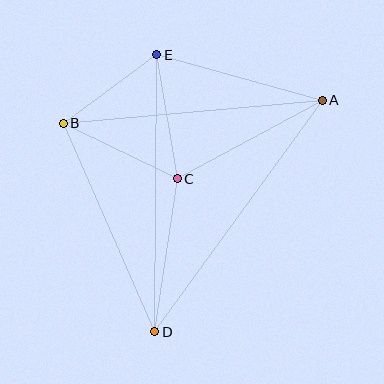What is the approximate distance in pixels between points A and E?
The distance between A and E is approximately 172 pixels.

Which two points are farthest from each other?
Points A and D are farthest from each other.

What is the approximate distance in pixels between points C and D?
The distance between C and D is approximately 155 pixels.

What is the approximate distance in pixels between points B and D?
The distance between B and D is approximately 227 pixels.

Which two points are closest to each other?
Points B and E are closest to each other.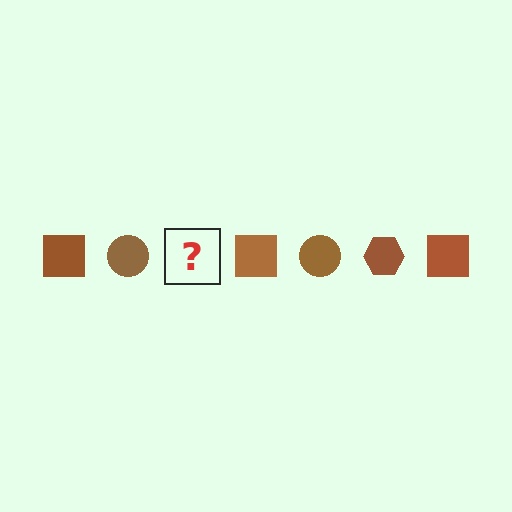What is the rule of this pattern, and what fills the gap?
The rule is that the pattern cycles through square, circle, hexagon shapes in brown. The gap should be filled with a brown hexagon.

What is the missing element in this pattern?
The missing element is a brown hexagon.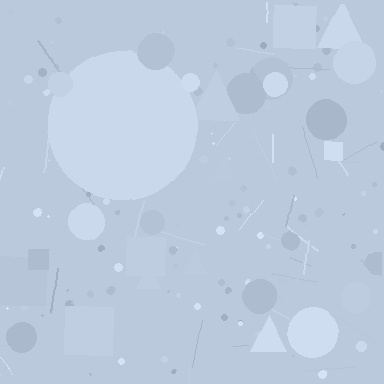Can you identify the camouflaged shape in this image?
The camouflaged shape is a circle.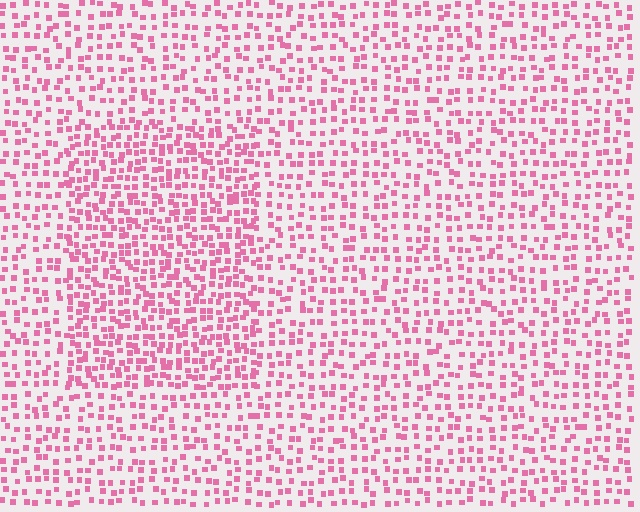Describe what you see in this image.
The image contains small pink elements arranged at two different densities. A rectangle-shaped region is visible where the elements are more densely packed than the surrounding area.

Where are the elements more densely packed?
The elements are more densely packed inside the rectangle boundary.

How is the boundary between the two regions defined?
The boundary is defined by a change in element density (approximately 1.6x ratio). All elements are the same color, size, and shape.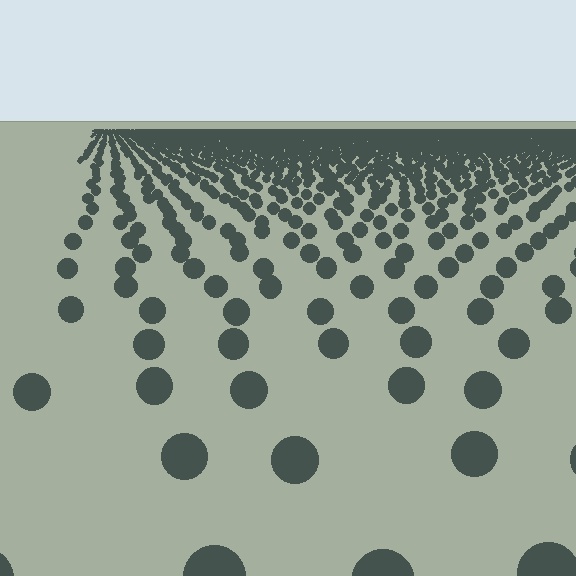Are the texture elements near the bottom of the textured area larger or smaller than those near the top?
Larger. Near the bottom, elements are closer to the viewer and appear at a bigger on-screen size.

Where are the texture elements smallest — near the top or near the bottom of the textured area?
Near the top.